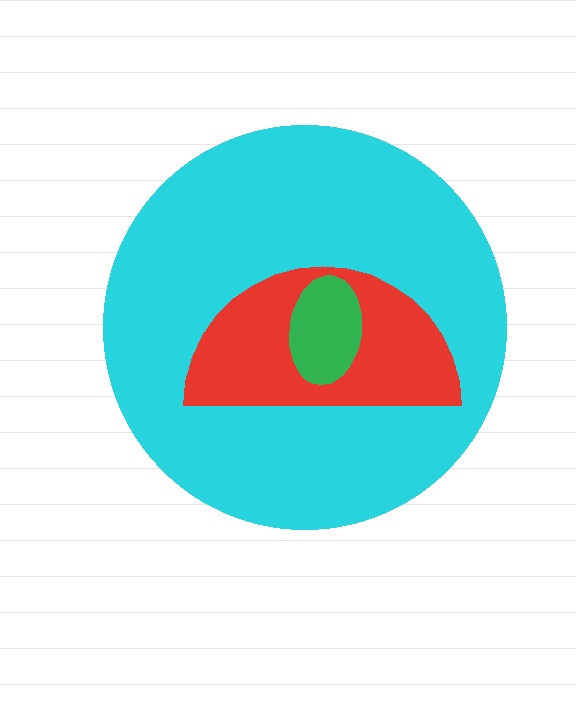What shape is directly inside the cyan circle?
The red semicircle.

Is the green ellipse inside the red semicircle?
Yes.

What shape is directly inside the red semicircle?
The green ellipse.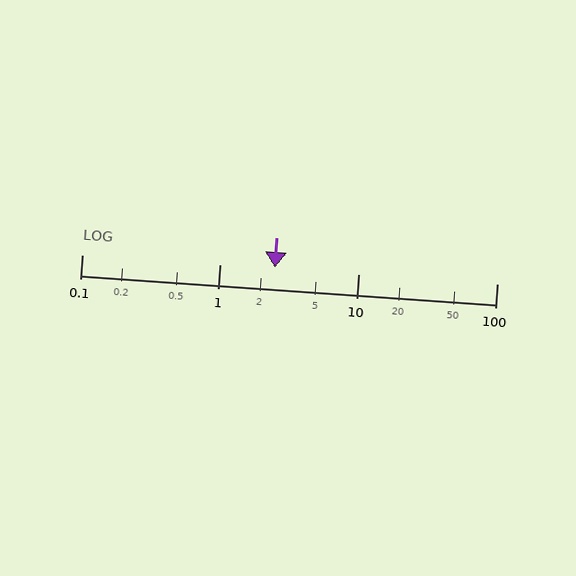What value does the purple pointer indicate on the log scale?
The pointer indicates approximately 2.5.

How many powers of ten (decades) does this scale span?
The scale spans 3 decades, from 0.1 to 100.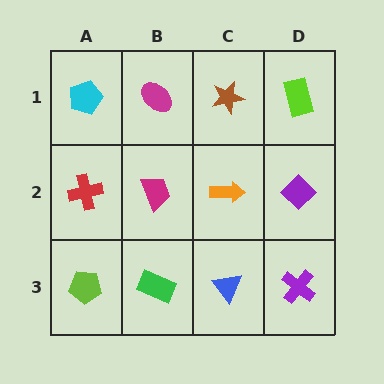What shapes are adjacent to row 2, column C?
A brown star (row 1, column C), a blue triangle (row 3, column C), a magenta trapezoid (row 2, column B), a purple diamond (row 2, column D).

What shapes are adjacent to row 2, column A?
A cyan pentagon (row 1, column A), a lime pentagon (row 3, column A), a magenta trapezoid (row 2, column B).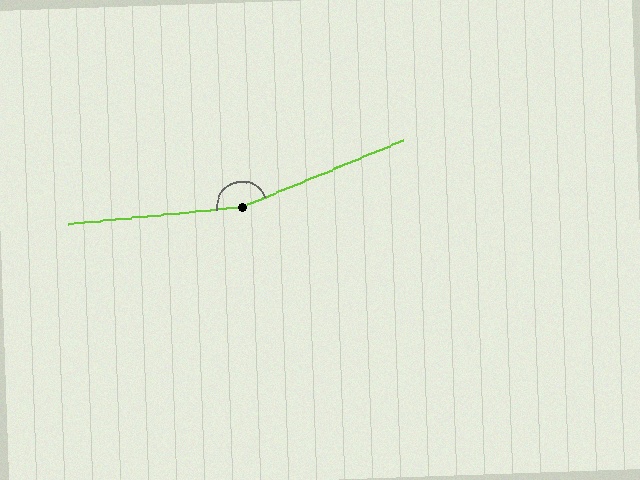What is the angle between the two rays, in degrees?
Approximately 163 degrees.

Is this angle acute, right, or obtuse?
It is obtuse.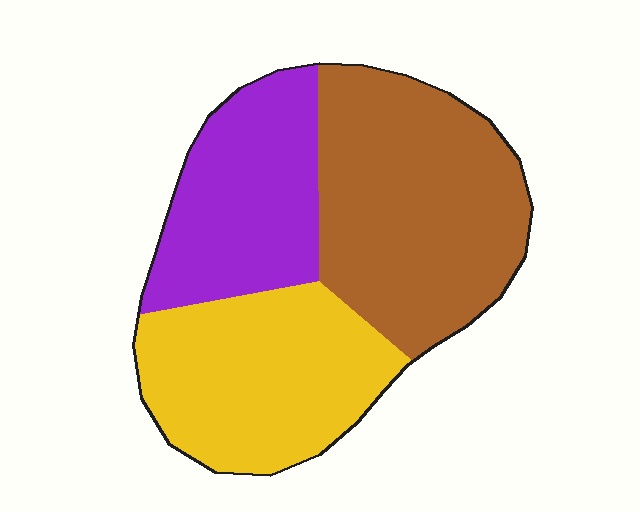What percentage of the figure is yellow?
Yellow takes up about one third (1/3) of the figure.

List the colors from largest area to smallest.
From largest to smallest: brown, yellow, purple.